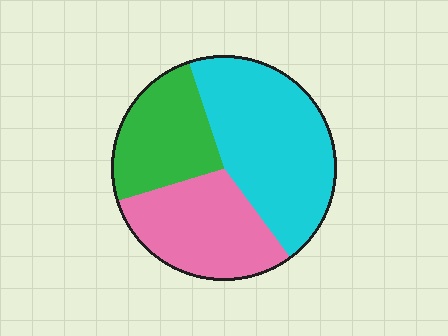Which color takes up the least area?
Green, at roughly 25%.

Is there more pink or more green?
Pink.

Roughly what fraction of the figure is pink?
Pink covers roughly 30% of the figure.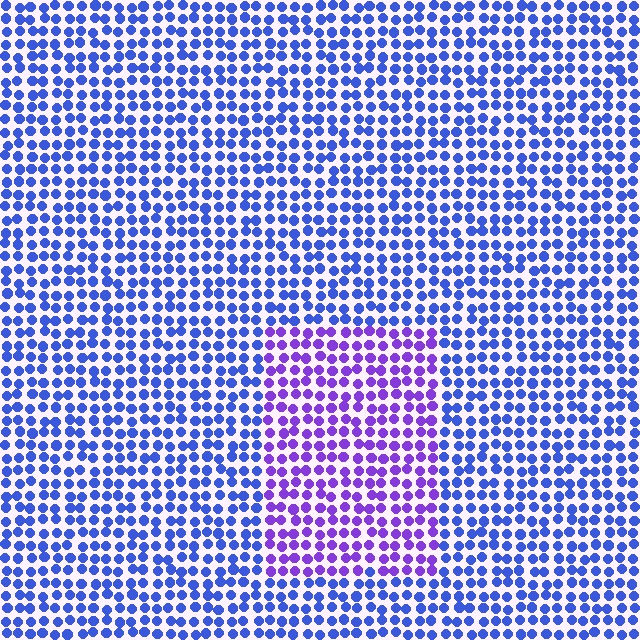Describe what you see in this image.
The image is filled with small blue elements in a uniform arrangement. A rectangle-shaped region is visible where the elements are tinted to a slightly different hue, forming a subtle color boundary.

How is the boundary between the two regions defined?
The boundary is defined purely by a slight shift in hue (about 40 degrees). Spacing, size, and orientation are identical on both sides.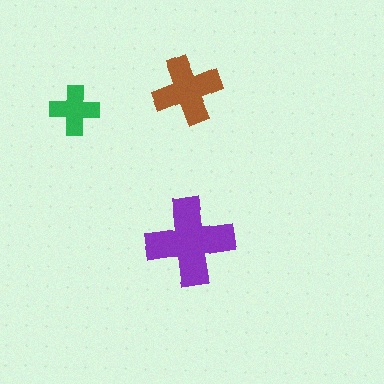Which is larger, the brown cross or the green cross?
The brown one.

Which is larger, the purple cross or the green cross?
The purple one.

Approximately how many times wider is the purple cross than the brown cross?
About 1.5 times wider.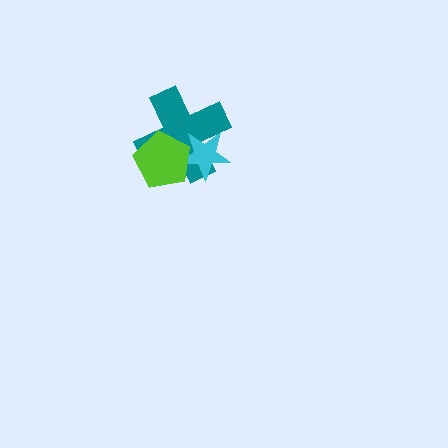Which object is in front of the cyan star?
The lime pentagon is in front of the cyan star.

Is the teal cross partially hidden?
Yes, it is partially covered by another shape.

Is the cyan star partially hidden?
Yes, it is partially covered by another shape.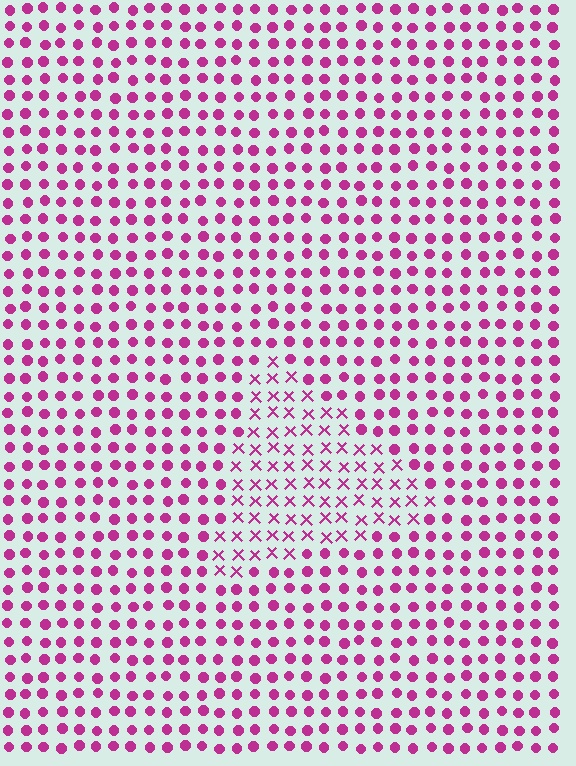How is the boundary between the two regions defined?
The boundary is defined by a change in element shape: X marks inside vs. circles outside. All elements share the same color and spacing.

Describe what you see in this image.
The image is filled with small magenta elements arranged in a uniform grid. A triangle-shaped region contains X marks, while the surrounding area contains circles. The boundary is defined purely by the change in element shape.